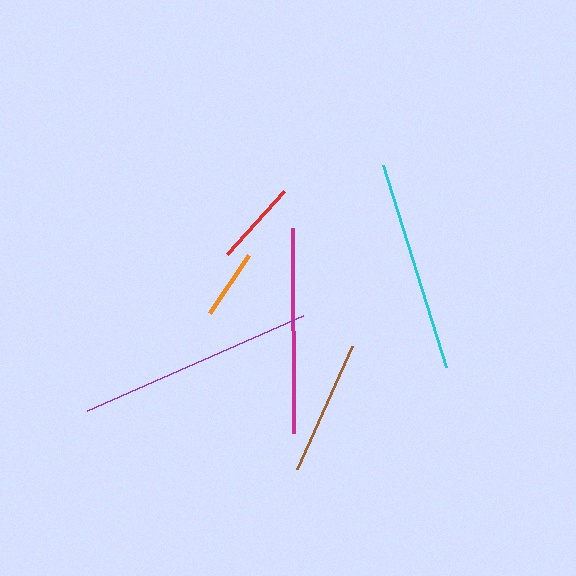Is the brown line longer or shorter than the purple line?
The purple line is longer than the brown line.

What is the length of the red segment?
The red segment is approximately 85 pixels long.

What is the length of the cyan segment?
The cyan segment is approximately 211 pixels long.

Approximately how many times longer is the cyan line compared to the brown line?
The cyan line is approximately 1.6 times the length of the brown line.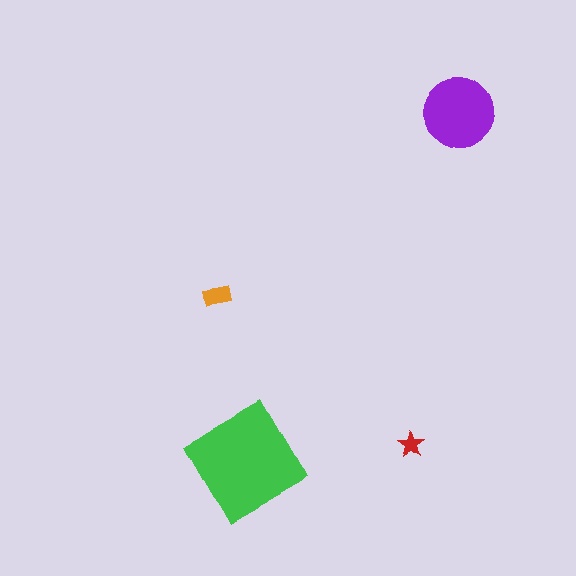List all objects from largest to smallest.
The green diamond, the purple circle, the orange rectangle, the red star.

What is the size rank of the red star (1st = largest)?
4th.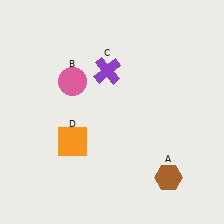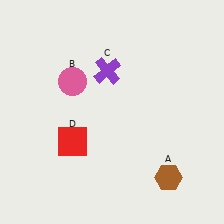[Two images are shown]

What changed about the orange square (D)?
In Image 1, D is orange. In Image 2, it changed to red.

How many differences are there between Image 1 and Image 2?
There is 1 difference between the two images.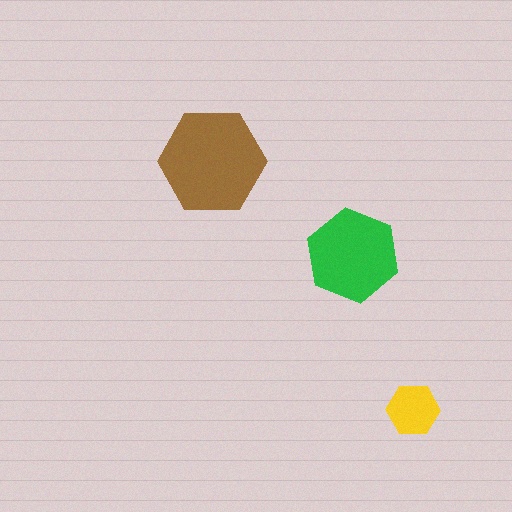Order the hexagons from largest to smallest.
the brown one, the green one, the yellow one.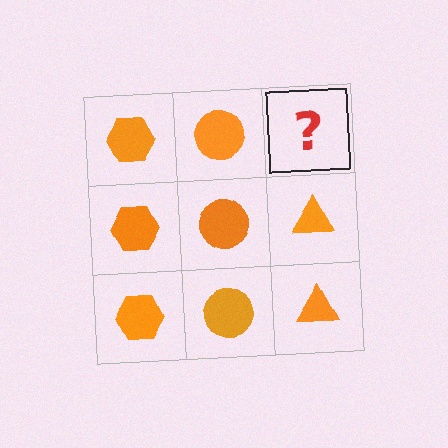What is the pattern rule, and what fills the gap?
The rule is that each column has a consistent shape. The gap should be filled with an orange triangle.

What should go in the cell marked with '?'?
The missing cell should contain an orange triangle.